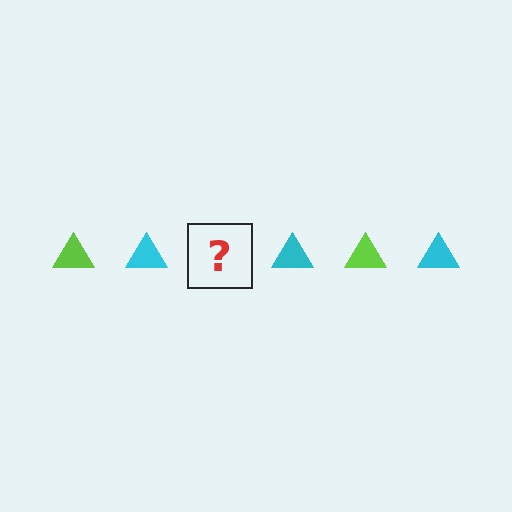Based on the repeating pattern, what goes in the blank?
The blank should be a lime triangle.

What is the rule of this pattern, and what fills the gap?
The rule is that the pattern cycles through lime, cyan triangles. The gap should be filled with a lime triangle.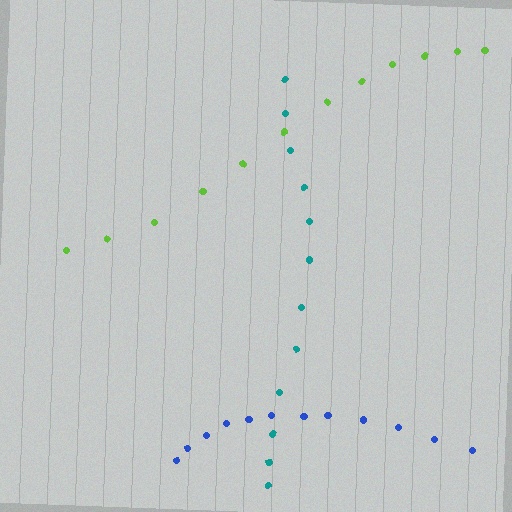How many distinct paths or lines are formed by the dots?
There are 3 distinct paths.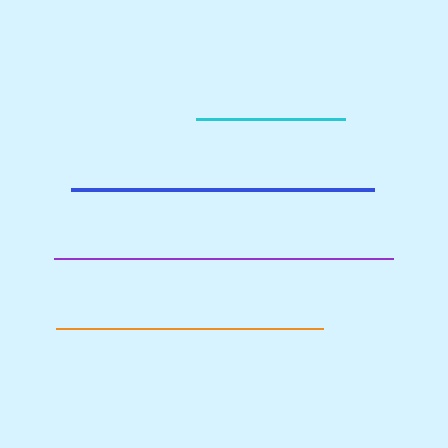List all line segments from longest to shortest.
From longest to shortest: purple, blue, orange, cyan.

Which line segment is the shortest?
The cyan line is the shortest at approximately 149 pixels.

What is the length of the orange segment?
The orange segment is approximately 267 pixels long.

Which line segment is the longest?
The purple line is the longest at approximately 339 pixels.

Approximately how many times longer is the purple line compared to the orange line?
The purple line is approximately 1.3 times the length of the orange line.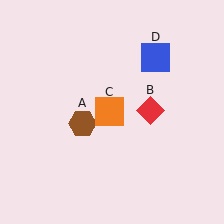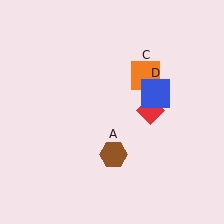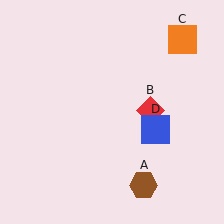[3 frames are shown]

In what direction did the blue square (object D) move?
The blue square (object D) moved down.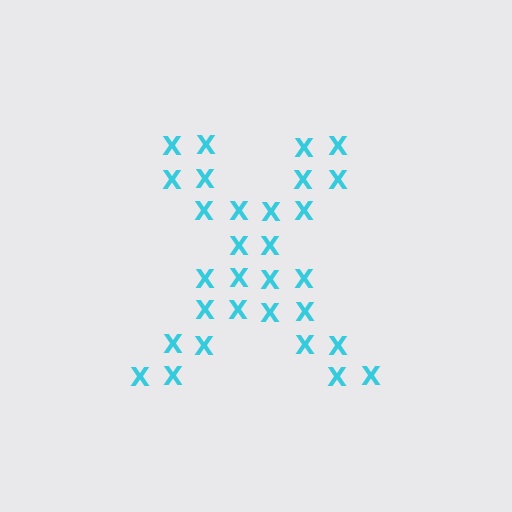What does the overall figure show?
The overall figure shows the letter X.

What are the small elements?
The small elements are letter X's.